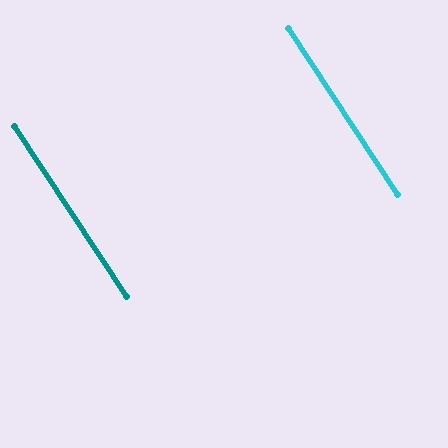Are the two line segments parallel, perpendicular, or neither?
Parallel — their directions differ by only 0.0°.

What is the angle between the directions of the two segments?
Approximately 0 degrees.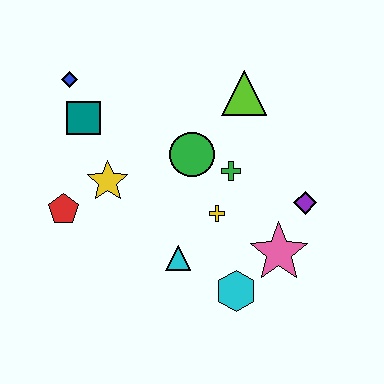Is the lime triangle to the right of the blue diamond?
Yes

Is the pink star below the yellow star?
Yes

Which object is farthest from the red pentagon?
The purple diamond is farthest from the red pentagon.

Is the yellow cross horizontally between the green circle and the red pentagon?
No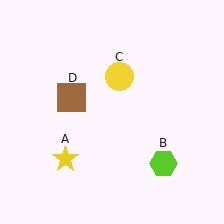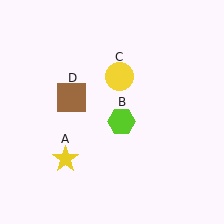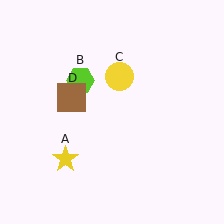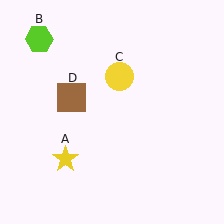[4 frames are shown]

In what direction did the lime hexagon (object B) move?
The lime hexagon (object B) moved up and to the left.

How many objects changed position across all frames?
1 object changed position: lime hexagon (object B).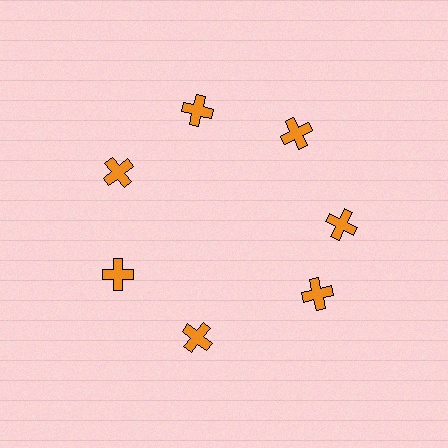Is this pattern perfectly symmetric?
No. The 7 orange crosses are arranged in a ring, but one element near the 5 o'clock position is rotated out of alignment along the ring, breaking the 7-fold rotational symmetry.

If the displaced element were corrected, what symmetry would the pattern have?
It would have 7-fold rotational symmetry — the pattern would map onto itself every 51 degrees.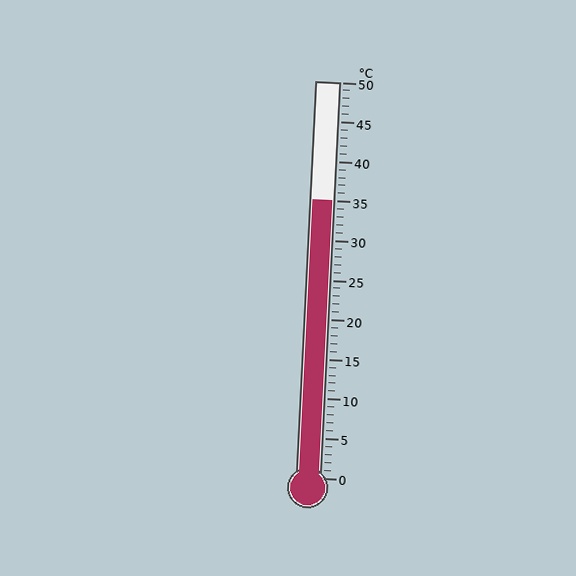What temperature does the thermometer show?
The thermometer shows approximately 35°C.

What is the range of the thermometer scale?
The thermometer scale ranges from 0°C to 50°C.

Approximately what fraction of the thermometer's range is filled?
The thermometer is filled to approximately 70% of its range.